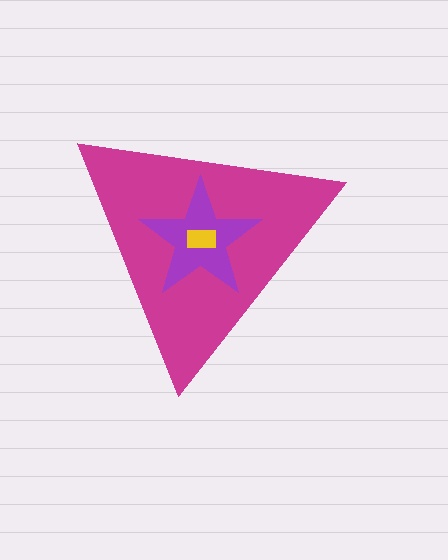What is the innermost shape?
The yellow rectangle.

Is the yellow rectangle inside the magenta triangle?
Yes.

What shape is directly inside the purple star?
The yellow rectangle.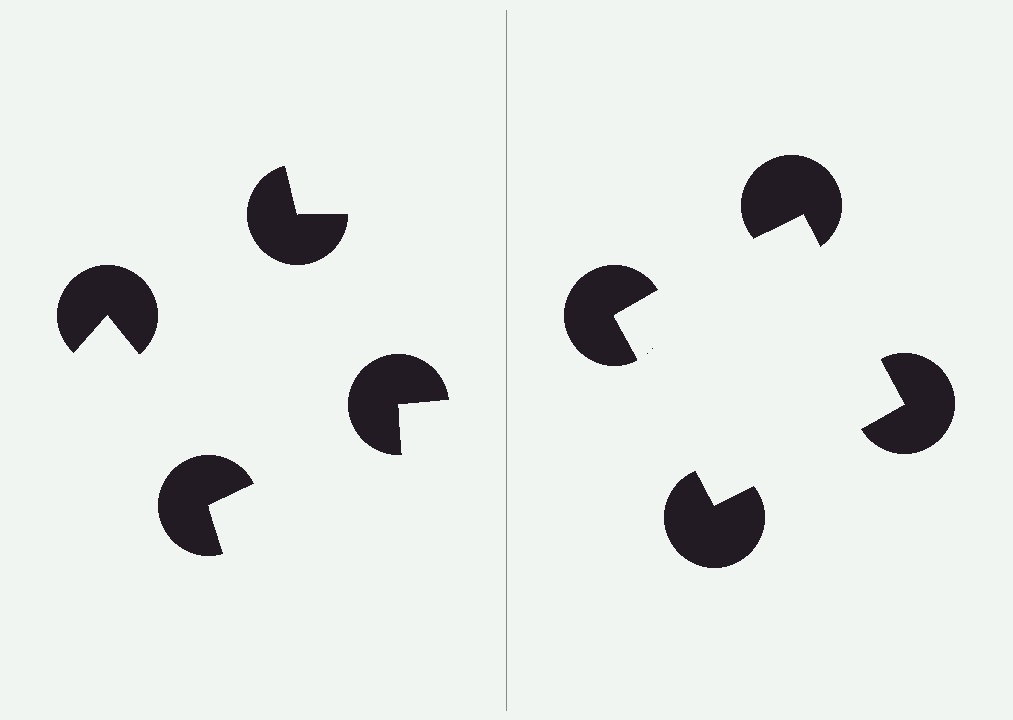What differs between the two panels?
The pac-man discs are positioned identically on both sides; only the wedge orientations differ. On the right they align to a square; on the left they are misaligned.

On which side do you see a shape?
An illusory square appears on the right side. On the left side the wedge cuts are rotated, so no coherent shape forms.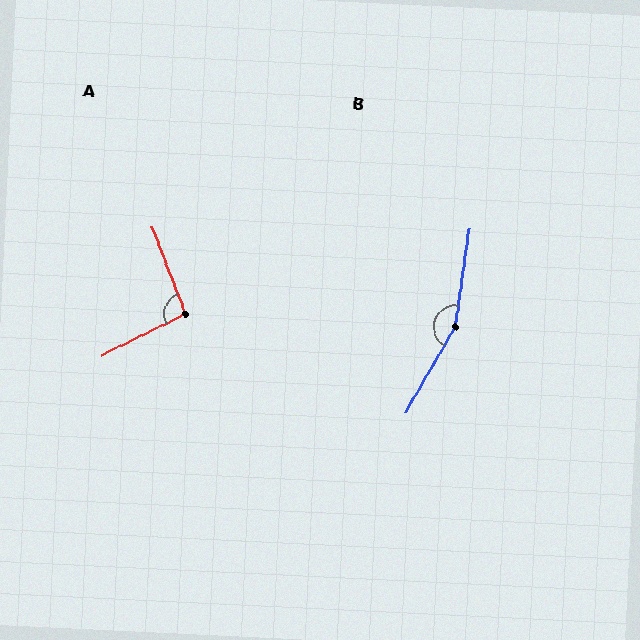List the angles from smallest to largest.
A (95°), B (158°).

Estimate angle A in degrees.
Approximately 95 degrees.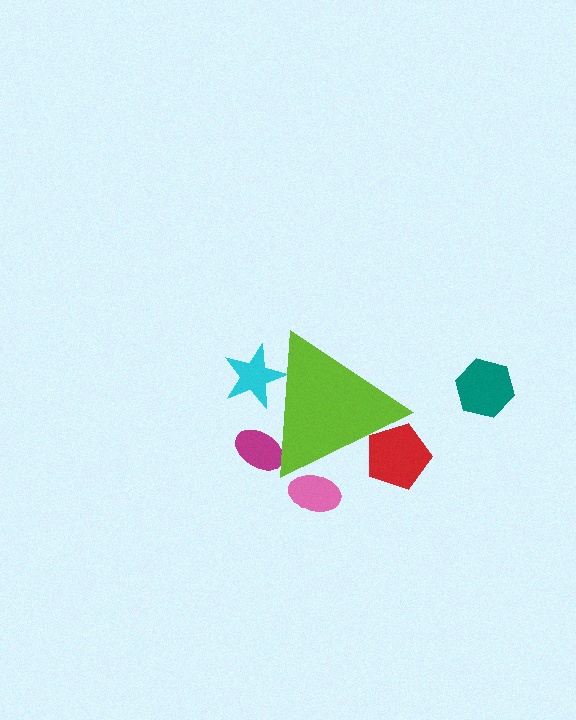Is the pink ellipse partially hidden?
Yes, the pink ellipse is partially hidden behind the lime triangle.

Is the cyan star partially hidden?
Yes, the cyan star is partially hidden behind the lime triangle.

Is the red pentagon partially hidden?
Yes, the red pentagon is partially hidden behind the lime triangle.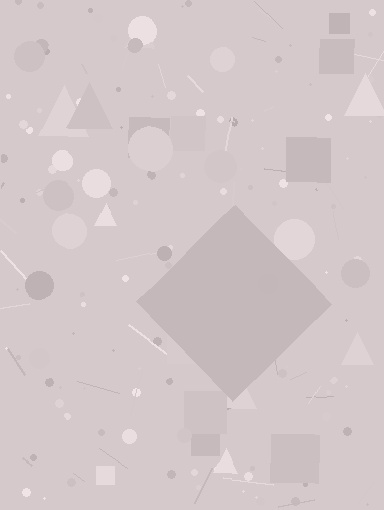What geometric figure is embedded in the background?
A diamond is embedded in the background.